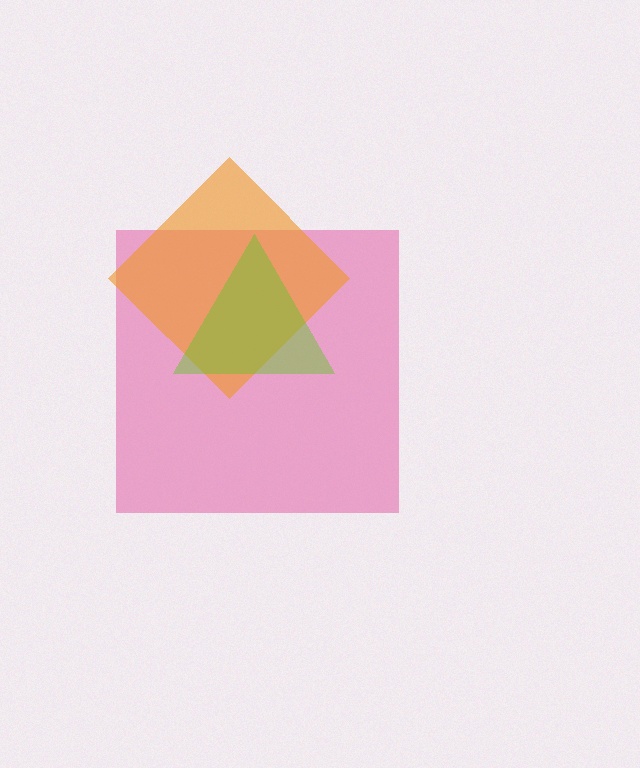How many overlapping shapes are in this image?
There are 3 overlapping shapes in the image.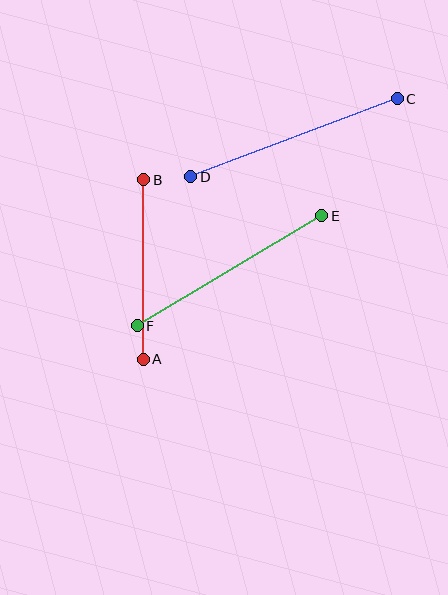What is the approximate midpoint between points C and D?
The midpoint is at approximately (294, 138) pixels.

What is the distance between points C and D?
The distance is approximately 221 pixels.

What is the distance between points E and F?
The distance is approximately 215 pixels.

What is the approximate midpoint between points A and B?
The midpoint is at approximately (143, 270) pixels.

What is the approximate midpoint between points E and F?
The midpoint is at approximately (230, 271) pixels.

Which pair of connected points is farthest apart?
Points C and D are farthest apart.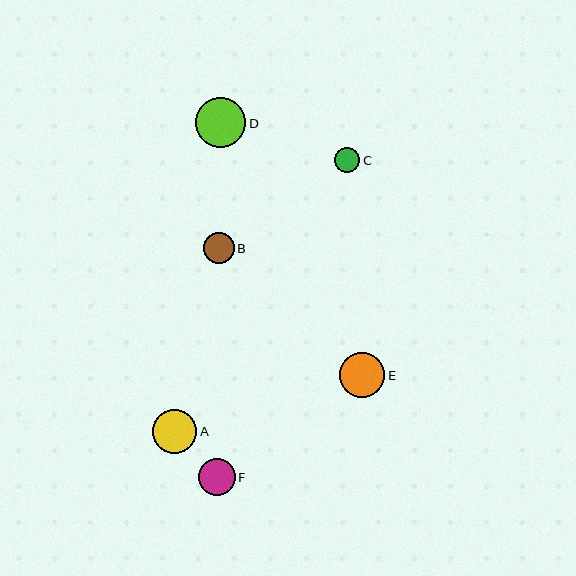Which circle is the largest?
Circle D is the largest with a size of approximately 50 pixels.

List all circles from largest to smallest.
From largest to smallest: D, E, A, F, B, C.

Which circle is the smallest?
Circle C is the smallest with a size of approximately 25 pixels.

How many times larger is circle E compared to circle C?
Circle E is approximately 1.8 times the size of circle C.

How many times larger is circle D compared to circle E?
Circle D is approximately 1.1 times the size of circle E.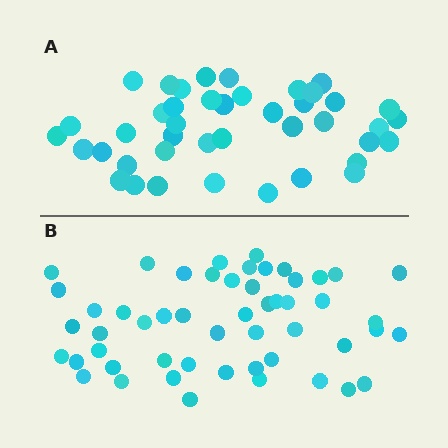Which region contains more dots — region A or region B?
Region B (the bottom region) has more dots.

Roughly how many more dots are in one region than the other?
Region B has roughly 10 or so more dots than region A.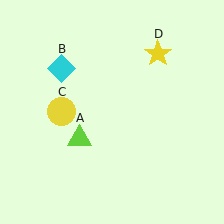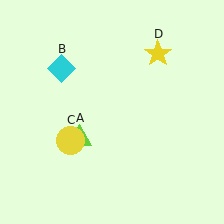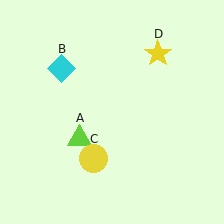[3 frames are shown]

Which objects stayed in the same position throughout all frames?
Lime triangle (object A) and cyan diamond (object B) and yellow star (object D) remained stationary.